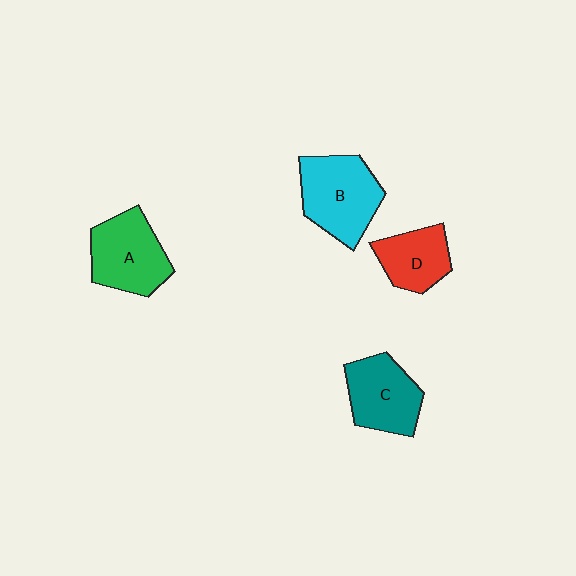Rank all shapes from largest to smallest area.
From largest to smallest: B (cyan), A (green), C (teal), D (red).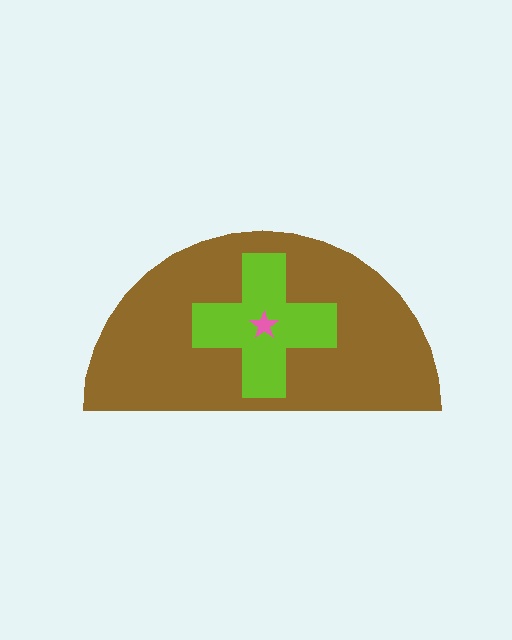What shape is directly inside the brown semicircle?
The lime cross.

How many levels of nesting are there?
3.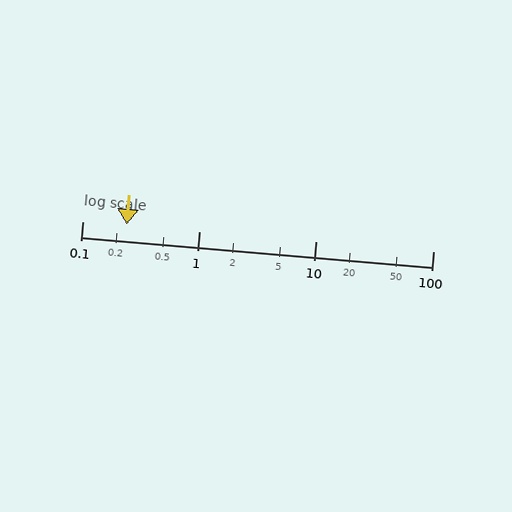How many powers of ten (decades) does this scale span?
The scale spans 3 decades, from 0.1 to 100.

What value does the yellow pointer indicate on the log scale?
The pointer indicates approximately 0.24.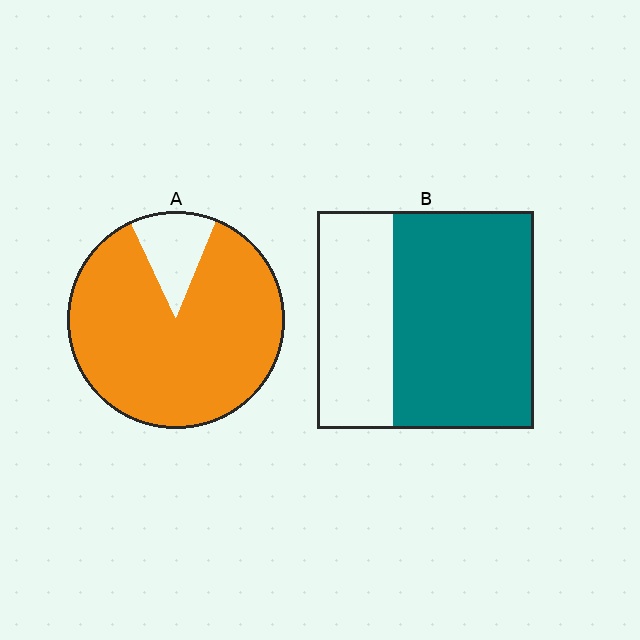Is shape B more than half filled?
Yes.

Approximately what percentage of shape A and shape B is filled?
A is approximately 85% and B is approximately 65%.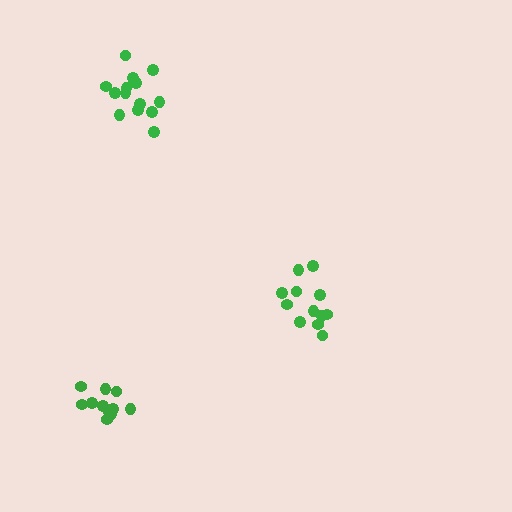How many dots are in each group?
Group 1: 14 dots, Group 2: 12 dots, Group 3: 12 dots (38 total).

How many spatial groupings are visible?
There are 3 spatial groupings.